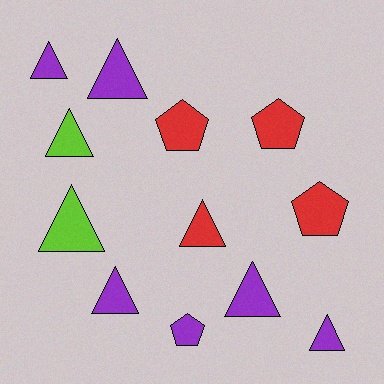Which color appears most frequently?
Purple, with 6 objects.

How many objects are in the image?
There are 12 objects.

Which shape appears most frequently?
Triangle, with 8 objects.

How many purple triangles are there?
There are 5 purple triangles.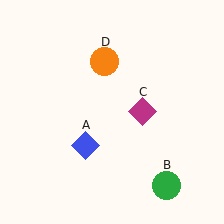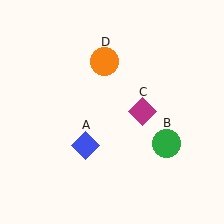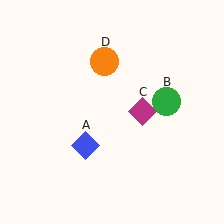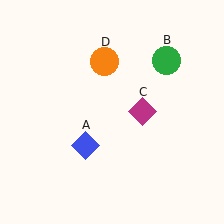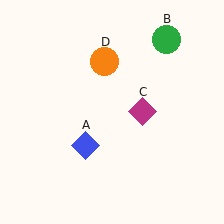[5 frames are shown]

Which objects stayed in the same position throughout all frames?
Blue diamond (object A) and magenta diamond (object C) and orange circle (object D) remained stationary.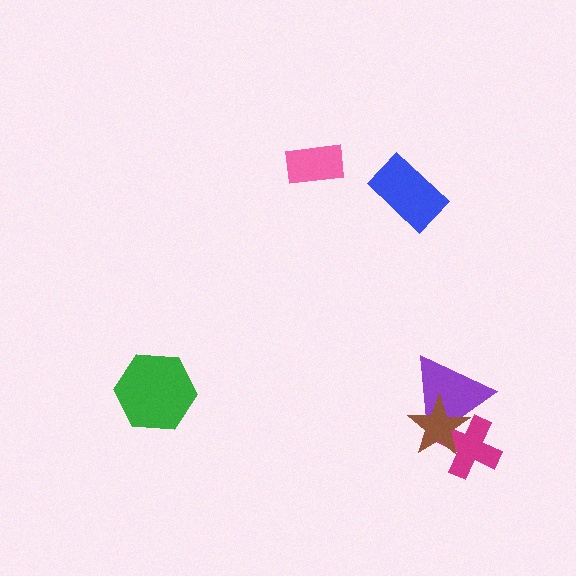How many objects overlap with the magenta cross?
2 objects overlap with the magenta cross.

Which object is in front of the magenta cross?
The brown star is in front of the magenta cross.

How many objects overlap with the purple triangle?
2 objects overlap with the purple triangle.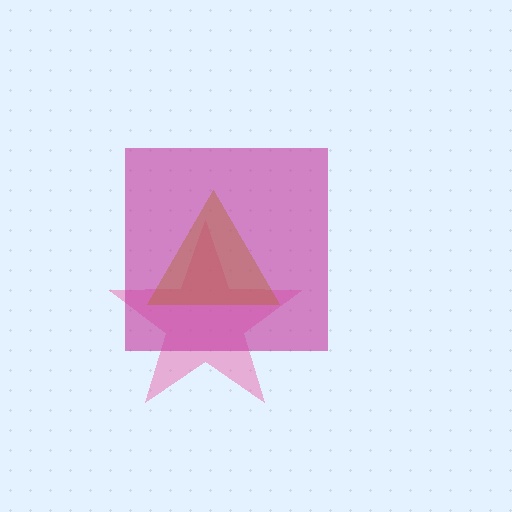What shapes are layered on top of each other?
The layered shapes are: a pink star, a magenta square, a brown triangle.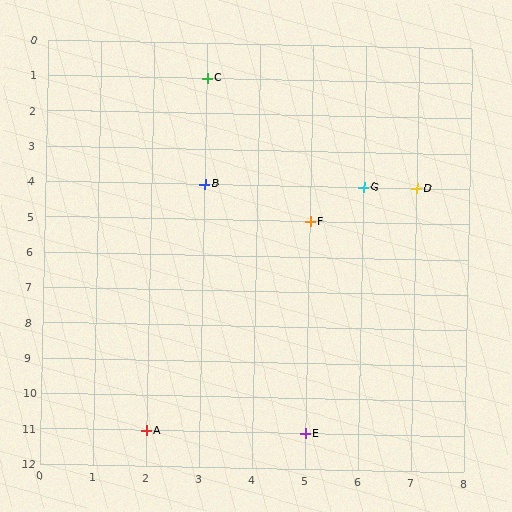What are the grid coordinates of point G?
Point G is at grid coordinates (6, 4).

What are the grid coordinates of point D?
Point D is at grid coordinates (7, 4).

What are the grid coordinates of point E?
Point E is at grid coordinates (5, 11).